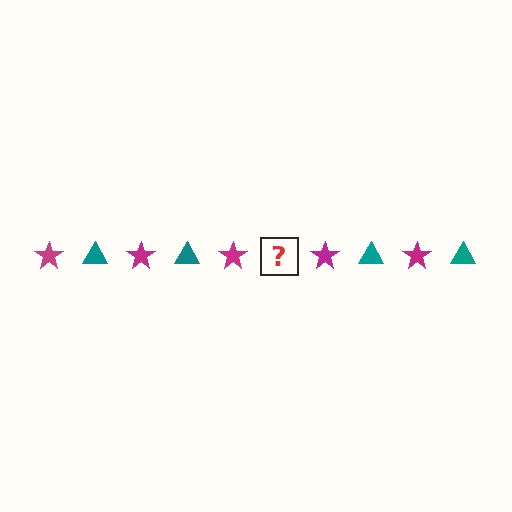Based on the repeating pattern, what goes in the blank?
The blank should be a teal triangle.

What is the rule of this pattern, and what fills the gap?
The rule is that the pattern alternates between magenta star and teal triangle. The gap should be filled with a teal triangle.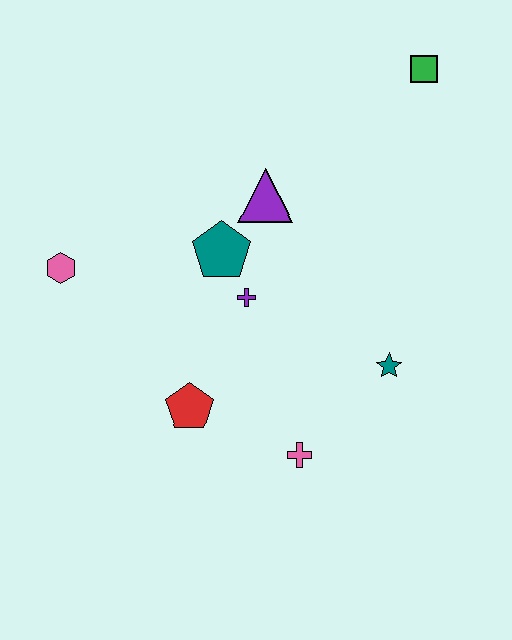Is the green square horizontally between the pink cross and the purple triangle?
No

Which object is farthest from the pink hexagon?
The green square is farthest from the pink hexagon.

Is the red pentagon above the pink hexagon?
No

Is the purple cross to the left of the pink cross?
Yes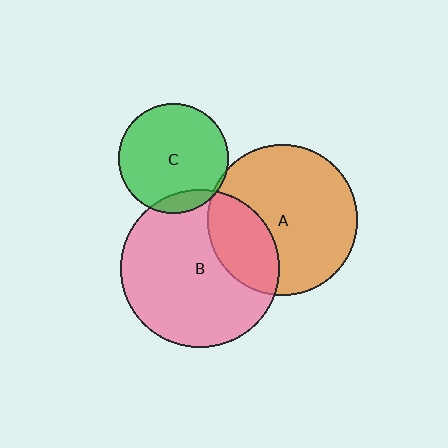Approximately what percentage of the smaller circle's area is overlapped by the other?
Approximately 5%.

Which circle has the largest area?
Circle B (pink).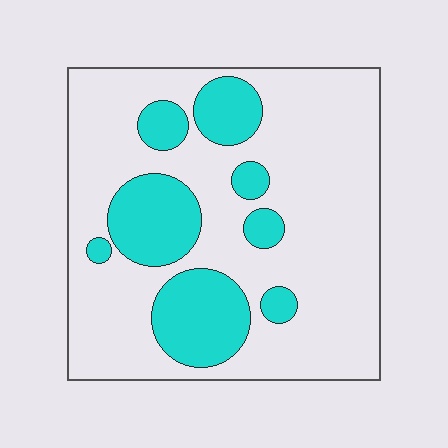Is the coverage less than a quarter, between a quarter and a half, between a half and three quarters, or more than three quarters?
Between a quarter and a half.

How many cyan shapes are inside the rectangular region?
8.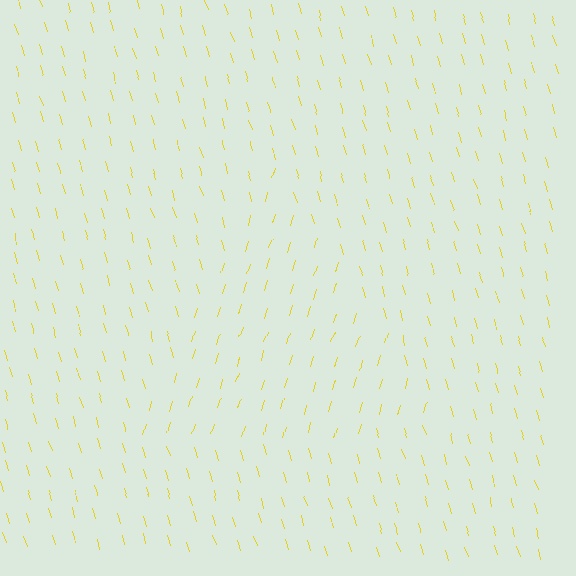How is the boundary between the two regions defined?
The boundary is defined purely by a change in line orientation (approximately 34 degrees difference). All lines are the same color and thickness.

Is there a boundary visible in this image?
Yes, there is a texture boundary formed by a change in line orientation.